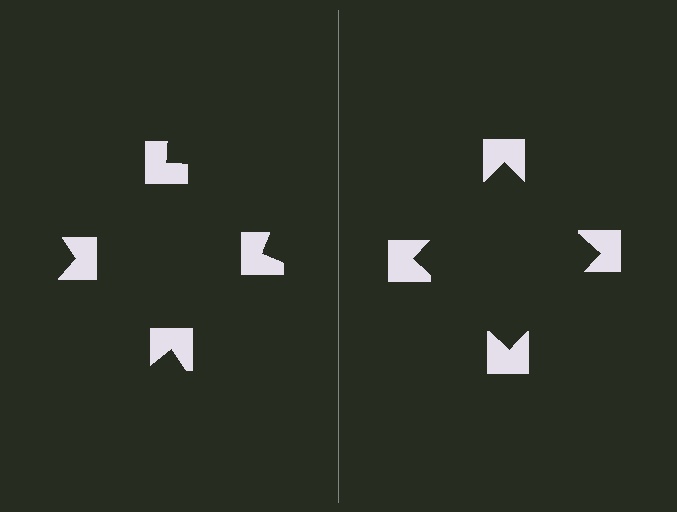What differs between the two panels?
The notched squares are positioned identically on both sides; only the wedge orientations differ. On the right they align to a square; on the left they are misaligned.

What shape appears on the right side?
An illusory square.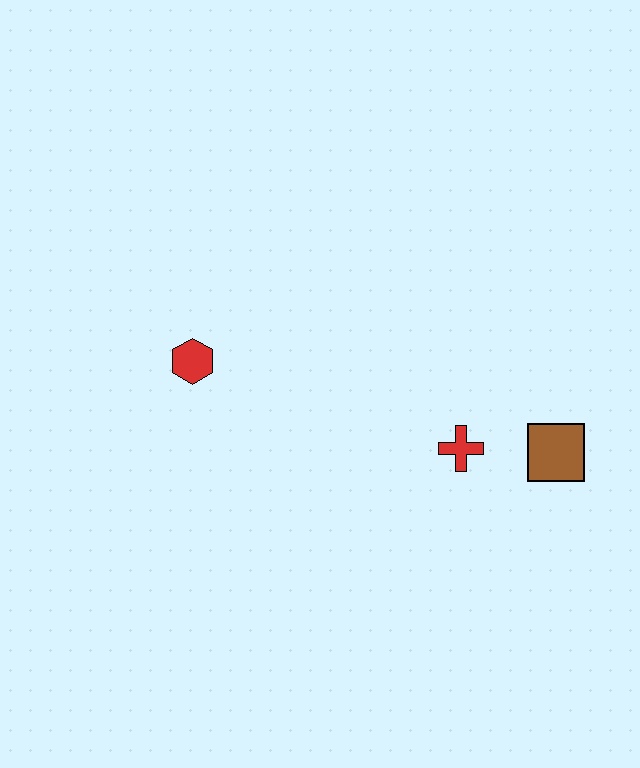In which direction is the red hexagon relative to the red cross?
The red hexagon is to the left of the red cross.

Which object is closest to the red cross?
The brown square is closest to the red cross.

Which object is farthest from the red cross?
The red hexagon is farthest from the red cross.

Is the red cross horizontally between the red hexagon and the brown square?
Yes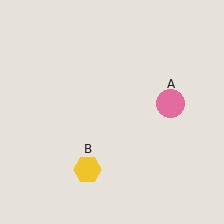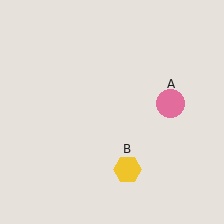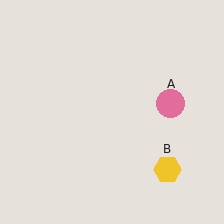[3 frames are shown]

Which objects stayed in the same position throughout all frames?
Pink circle (object A) remained stationary.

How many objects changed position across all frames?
1 object changed position: yellow hexagon (object B).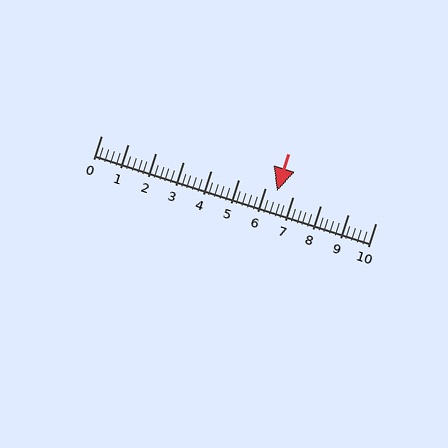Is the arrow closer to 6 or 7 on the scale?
The arrow is closer to 6.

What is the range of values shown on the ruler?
The ruler shows values from 0 to 10.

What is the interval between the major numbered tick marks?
The major tick marks are spaced 1 units apart.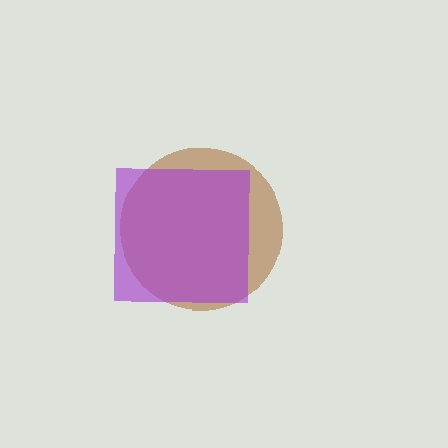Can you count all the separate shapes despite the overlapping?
Yes, there are 2 separate shapes.